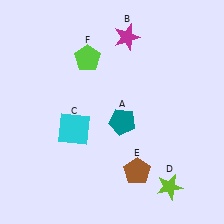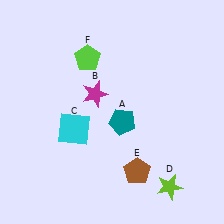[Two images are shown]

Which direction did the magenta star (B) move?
The magenta star (B) moved down.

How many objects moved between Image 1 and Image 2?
1 object moved between the two images.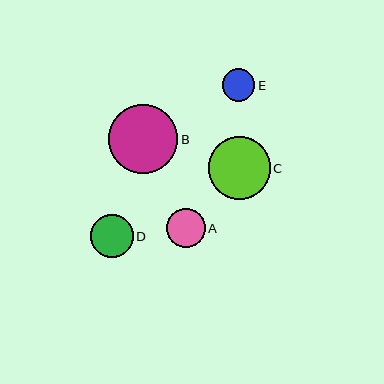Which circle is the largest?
Circle B is the largest with a size of approximately 69 pixels.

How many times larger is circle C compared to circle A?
Circle C is approximately 1.6 times the size of circle A.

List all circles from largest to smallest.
From largest to smallest: B, C, D, A, E.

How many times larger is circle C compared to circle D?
Circle C is approximately 1.5 times the size of circle D.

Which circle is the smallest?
Circle E is the smallest with a size of approximately 33 pixels.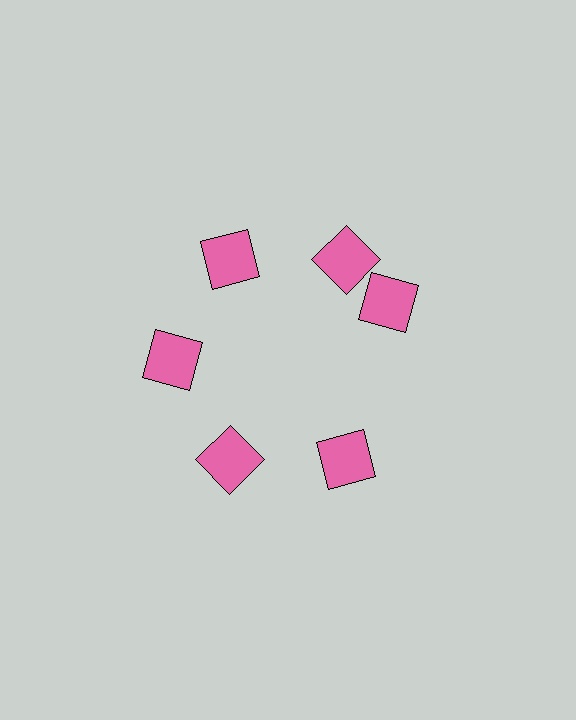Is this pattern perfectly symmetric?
No. The 6 pink squares are arranged in a ring, but one element near the 3 o'clock position is rotated out of alignment along the ring, breaking the 6-fold rotational symmetry.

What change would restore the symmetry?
The symmetry would be restored by rotating it back into even spacing with its neighbors so that all 6 squares sit at equal angles and equal distance from the center.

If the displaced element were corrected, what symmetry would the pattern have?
It would have 6-fold rotational symmetry — the pattern would map onto itself every 60 degrees.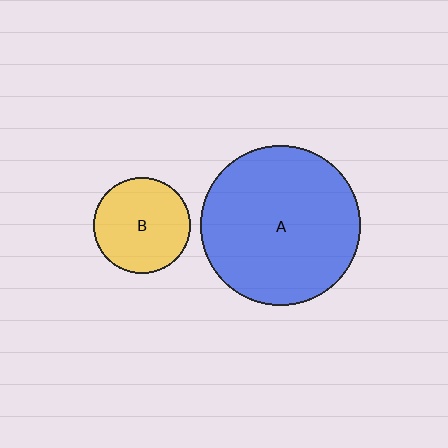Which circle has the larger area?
Circle A (blue).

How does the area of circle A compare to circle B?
Approximately 2.8 times.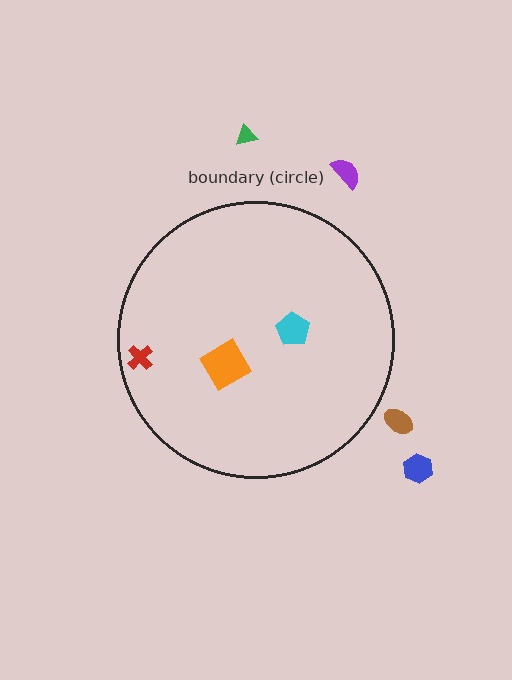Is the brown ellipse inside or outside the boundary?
Outside.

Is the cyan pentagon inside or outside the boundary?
Inside.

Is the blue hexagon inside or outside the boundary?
Outside.